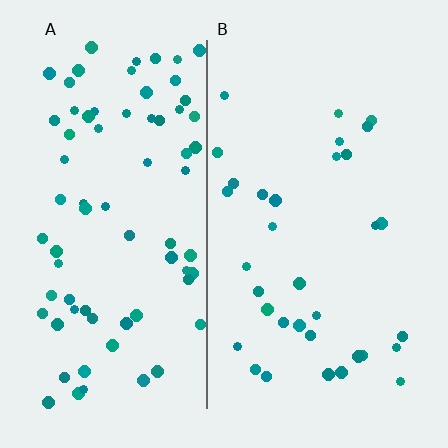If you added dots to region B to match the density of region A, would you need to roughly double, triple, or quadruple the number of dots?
Approximately double.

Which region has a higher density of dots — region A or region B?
A (the left).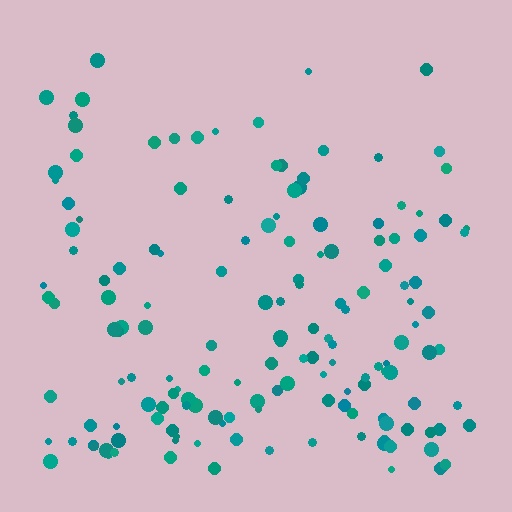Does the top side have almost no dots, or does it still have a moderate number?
Still a moderate number, just noticeably fewer than the bottom.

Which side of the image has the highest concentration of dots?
The bottom.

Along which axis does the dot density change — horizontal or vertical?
Vertical.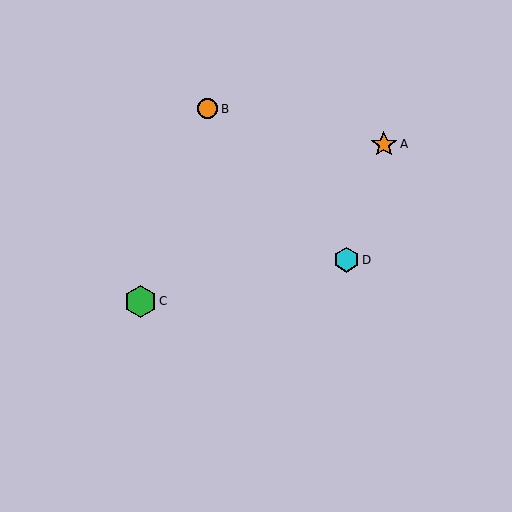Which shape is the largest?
The green hexagon (labeled C) is the largest.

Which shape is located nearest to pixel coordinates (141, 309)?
The green hexagon (labeled C) at (140, 301) is nearest to that location.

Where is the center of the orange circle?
The center of the orange circle is at (208, 109).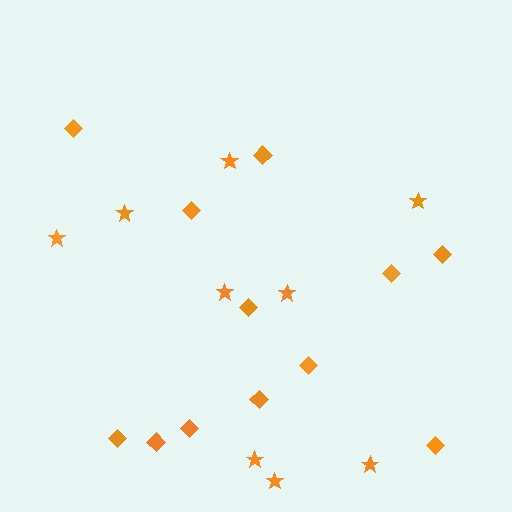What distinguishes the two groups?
There are 2 groups: one group of diamonds (12) and one group of stars (9).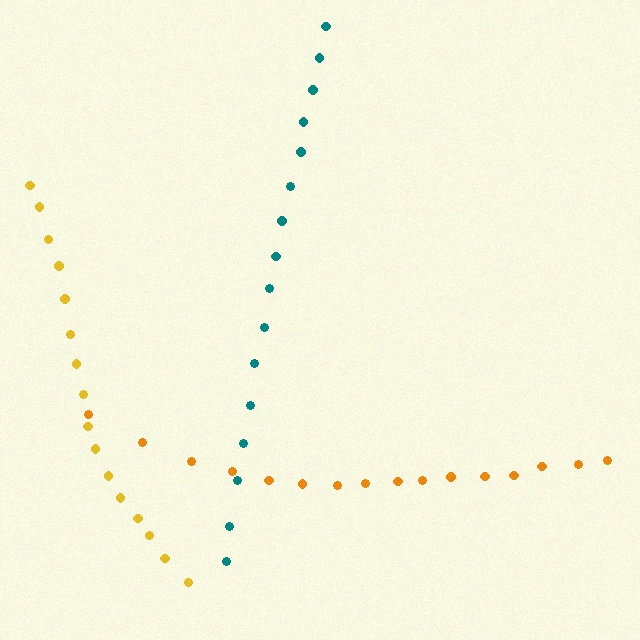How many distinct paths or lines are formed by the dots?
There are 3 distinct paths.